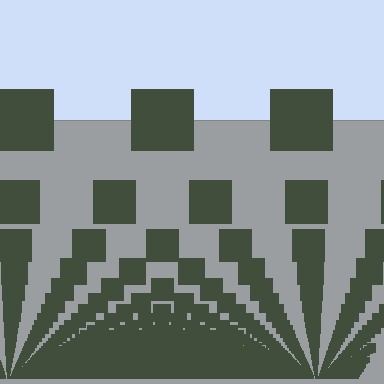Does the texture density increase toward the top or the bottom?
Density increases toward the bottom.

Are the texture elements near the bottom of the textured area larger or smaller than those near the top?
Smaller. The gradient is inverted — elements near the bottom are smaller and denser.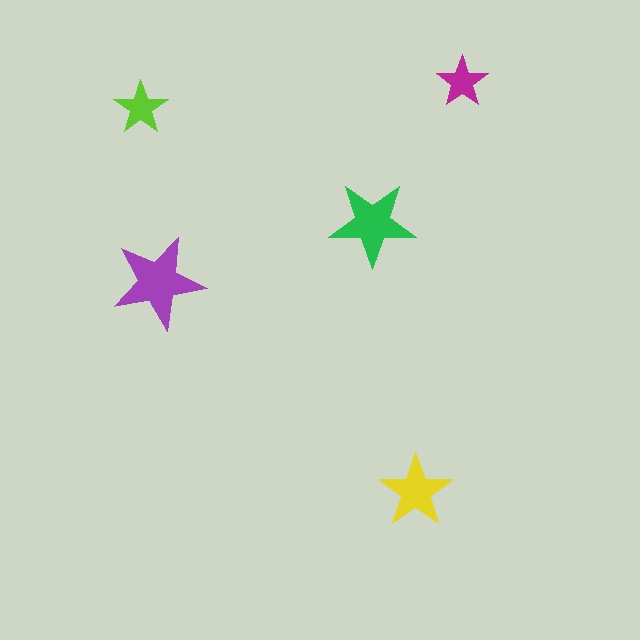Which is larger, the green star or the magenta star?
The green one.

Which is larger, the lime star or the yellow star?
The yellow one.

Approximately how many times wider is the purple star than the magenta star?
About 2 times wider.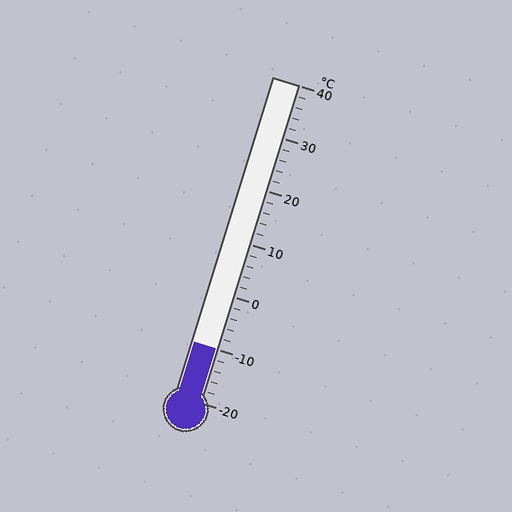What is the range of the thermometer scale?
The thermometer scale ranges from -20°C to 40°C.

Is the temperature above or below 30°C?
The temperature is below 30°C.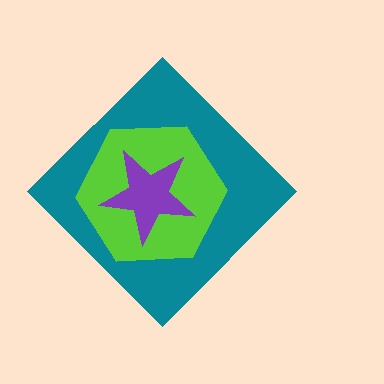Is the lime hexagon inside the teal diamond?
Yes.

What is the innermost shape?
The purple star.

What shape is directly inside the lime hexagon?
The purple star.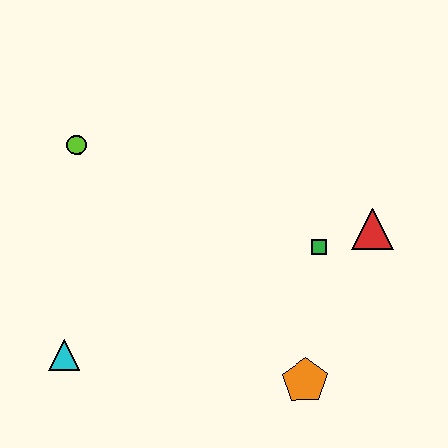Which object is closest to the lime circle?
The cyan triangle is closest to the lime circle.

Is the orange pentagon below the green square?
Yes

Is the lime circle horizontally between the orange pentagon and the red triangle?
No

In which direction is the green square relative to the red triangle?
The green square is to the left of the red triangle.